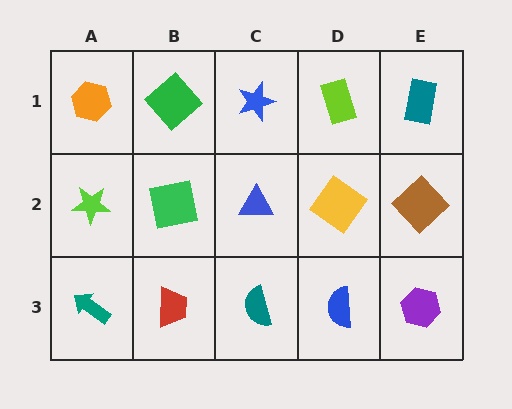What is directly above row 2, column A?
An orange hexagon.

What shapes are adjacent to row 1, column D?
A yellow diamond (row 2, column D), a blue star (row 1, column C), a teal rectangle (row 1, column E).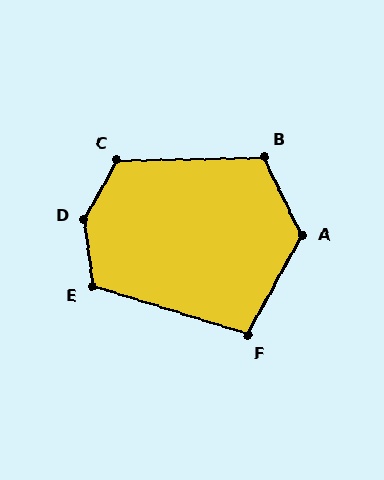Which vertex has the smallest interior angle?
F, at approximately 102 degrees.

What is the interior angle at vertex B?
Approximately 114 degrees (obtuse).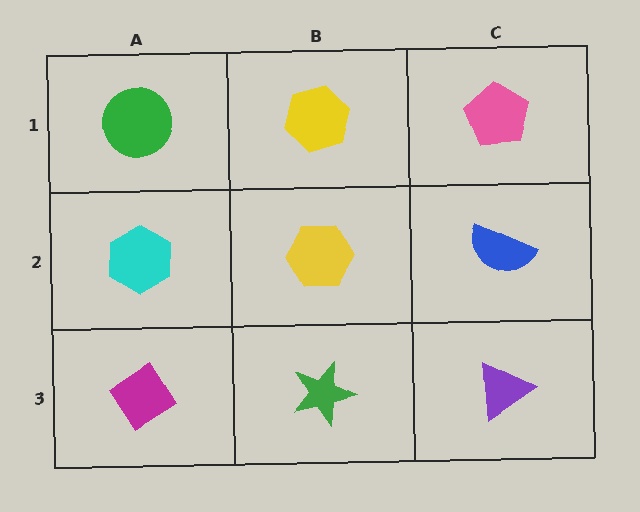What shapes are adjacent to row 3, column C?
A blue semicircle (row 2, column C), a green star (row 3, column B).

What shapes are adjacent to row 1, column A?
A cyan hexagon (row 2, column A), a yellow hexagon (row 1, column B).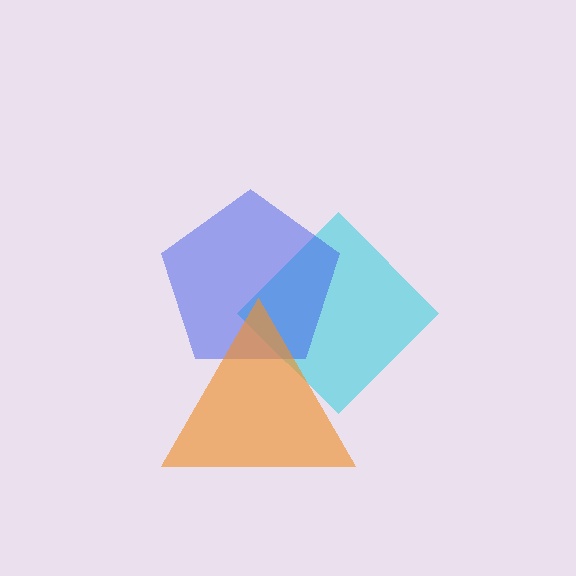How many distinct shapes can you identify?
There are 3 distinct shapes: a cyan diamond, a blue pentagon, an orange triangle.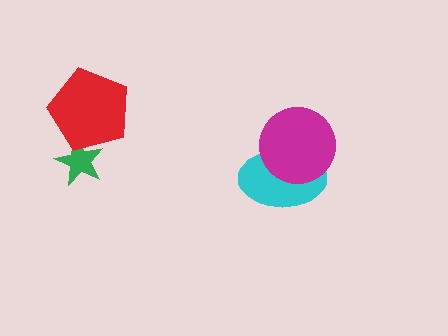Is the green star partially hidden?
Yes, it is partially covered by another shape.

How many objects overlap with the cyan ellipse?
1 object overlaps with the cyan ellipse.